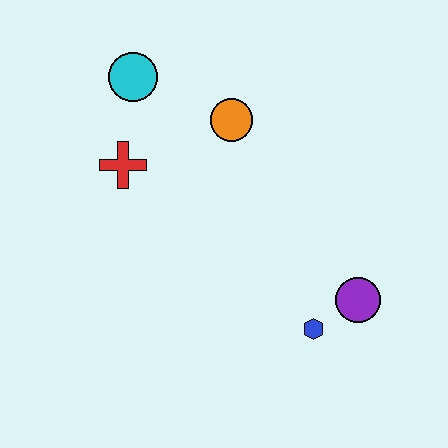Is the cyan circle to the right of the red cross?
Yes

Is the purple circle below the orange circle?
Yes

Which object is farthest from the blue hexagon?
The cyan circle is farthest from the blue hexagon.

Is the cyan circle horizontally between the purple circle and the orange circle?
No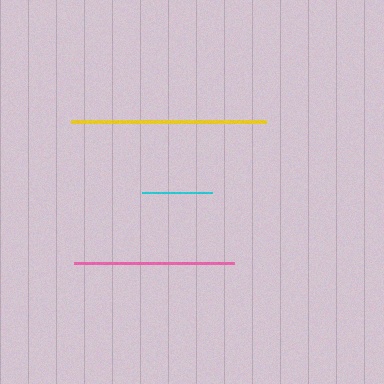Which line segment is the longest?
The yellow line is the longest at approximately 194 pixels.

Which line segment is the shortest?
The cyan line is the shortest at approximately 70 pixels.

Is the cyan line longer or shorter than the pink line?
The pink line is longer than the cyan line.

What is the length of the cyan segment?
The cyan segment is approximately 70 pixels long.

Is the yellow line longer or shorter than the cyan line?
The yellow line is longer than the cyan line.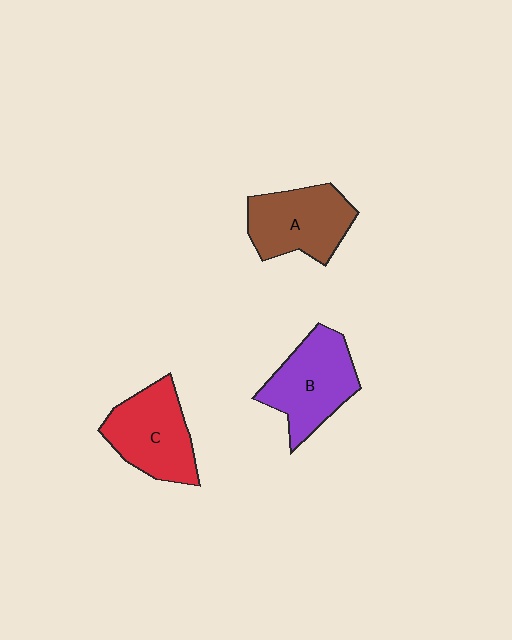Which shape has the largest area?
Shape B (purple).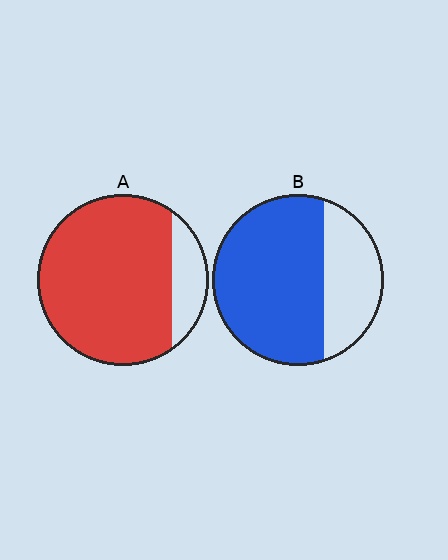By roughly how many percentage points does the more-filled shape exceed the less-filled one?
By roughly 15 percentage points (A over B).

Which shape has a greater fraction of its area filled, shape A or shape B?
Shape A.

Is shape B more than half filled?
Yes.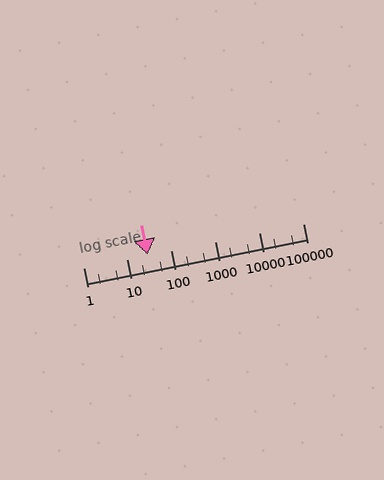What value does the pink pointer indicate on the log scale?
The pointer indicates approximately 29.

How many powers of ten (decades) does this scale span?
The scale spans 5 decades, from 1 to 100000.